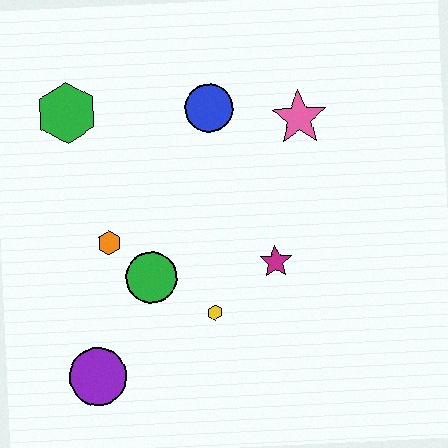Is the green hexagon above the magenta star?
Yes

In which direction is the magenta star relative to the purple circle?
The magenta star is to the right of the purple circle.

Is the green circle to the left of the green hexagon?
No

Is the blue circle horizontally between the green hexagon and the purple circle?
No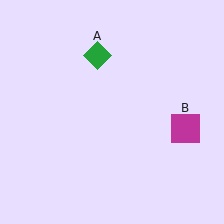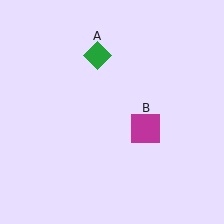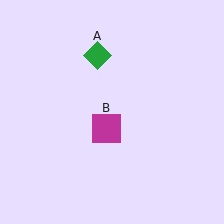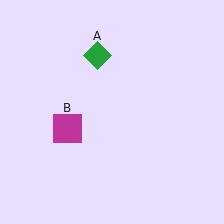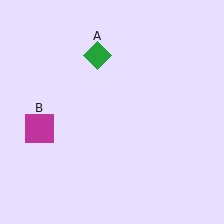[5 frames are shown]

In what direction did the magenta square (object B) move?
The magenta square (object B) moved left.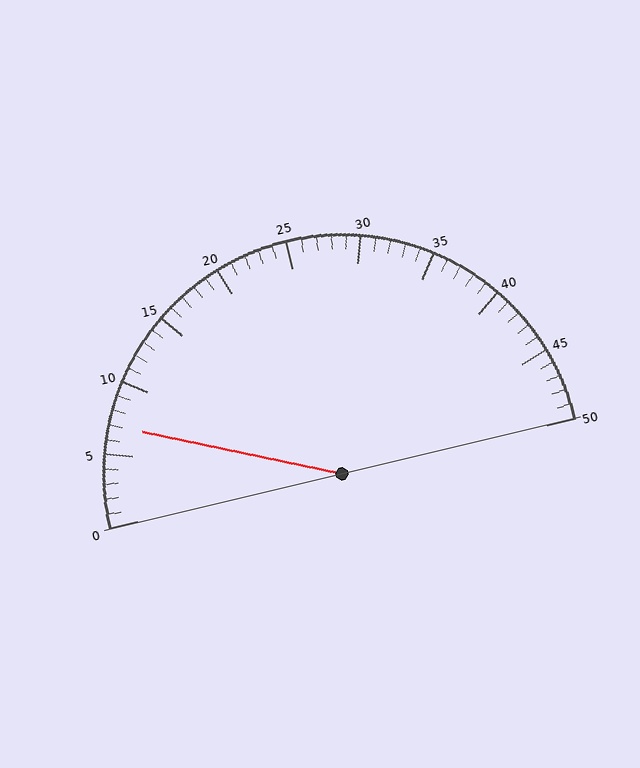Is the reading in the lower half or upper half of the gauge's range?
The reading is in the lower half of the range (0 to 50).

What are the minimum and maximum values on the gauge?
The gauge ranges from 0 to 50.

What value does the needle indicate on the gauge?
The needle indicates approximately 7.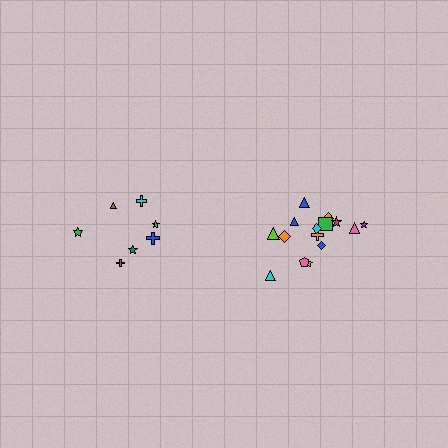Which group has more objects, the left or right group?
The right group.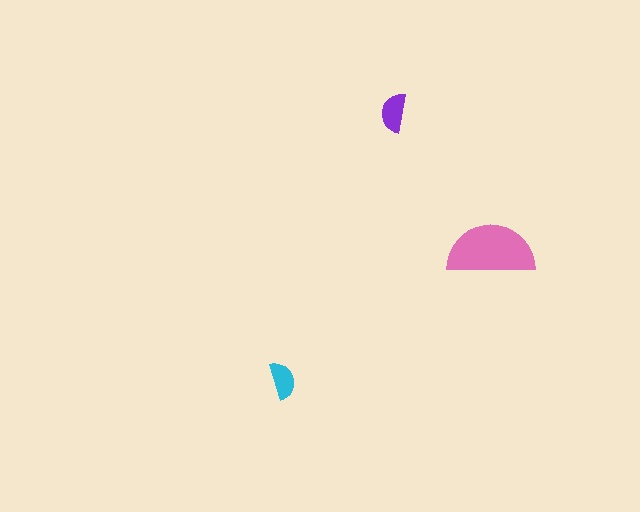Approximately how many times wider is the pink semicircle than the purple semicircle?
About 2 times wider.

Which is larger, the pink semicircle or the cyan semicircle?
The pink one.